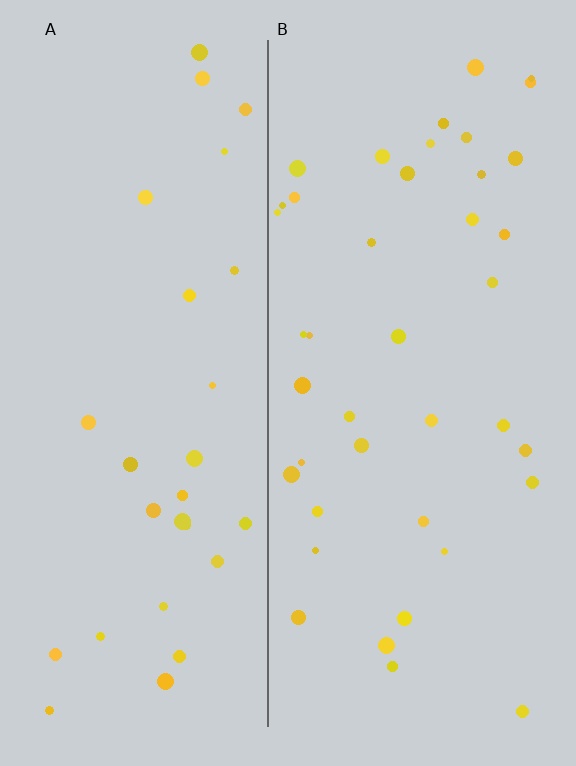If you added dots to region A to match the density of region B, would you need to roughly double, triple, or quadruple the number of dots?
Approximately double.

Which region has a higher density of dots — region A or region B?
B (the right).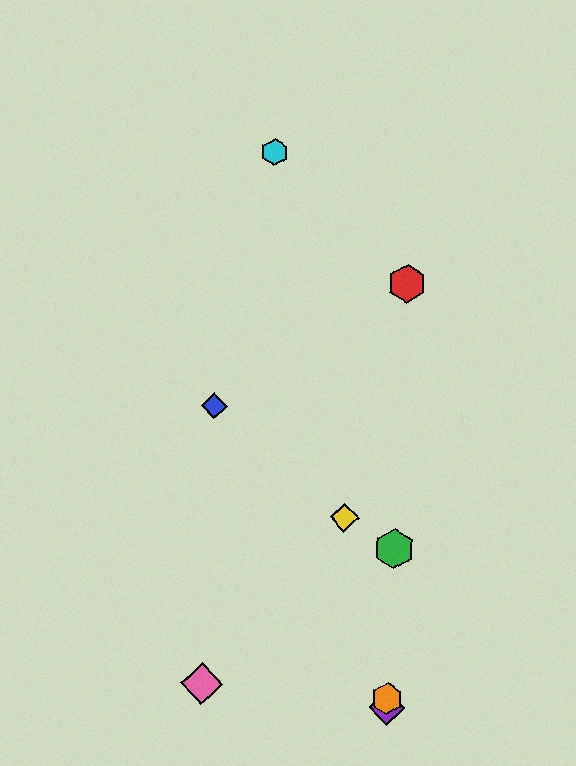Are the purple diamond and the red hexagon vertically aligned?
Yes, both are at x≈387.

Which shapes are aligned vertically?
The red hexagon, the green hexagon, the purple diamond, the orange hexagon are aligned vertically.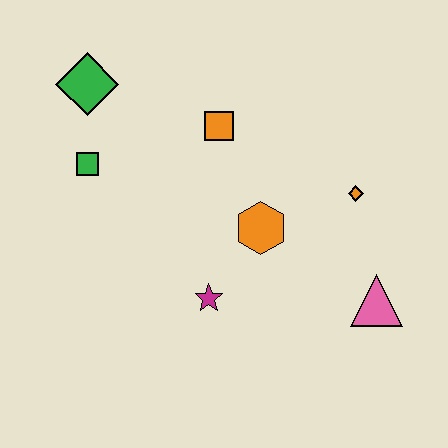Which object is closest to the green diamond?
The green square is closest to the green diamond.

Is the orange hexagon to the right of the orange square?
Yes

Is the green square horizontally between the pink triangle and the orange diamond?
No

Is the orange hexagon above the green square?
No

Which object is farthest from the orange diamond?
The green diamond is farthest from the orange diamond.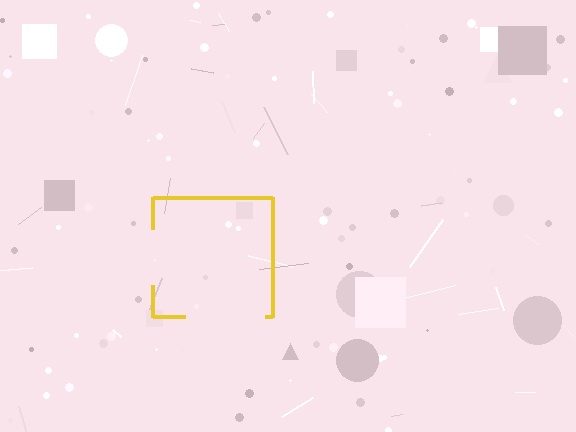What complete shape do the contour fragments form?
The contour fragments form a square.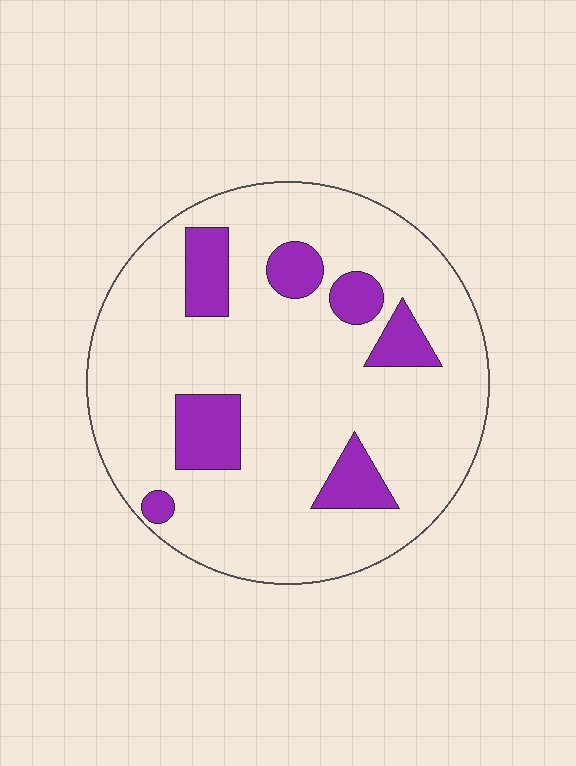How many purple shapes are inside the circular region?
7.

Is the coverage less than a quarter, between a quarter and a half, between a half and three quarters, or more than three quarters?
Less than a quarter.